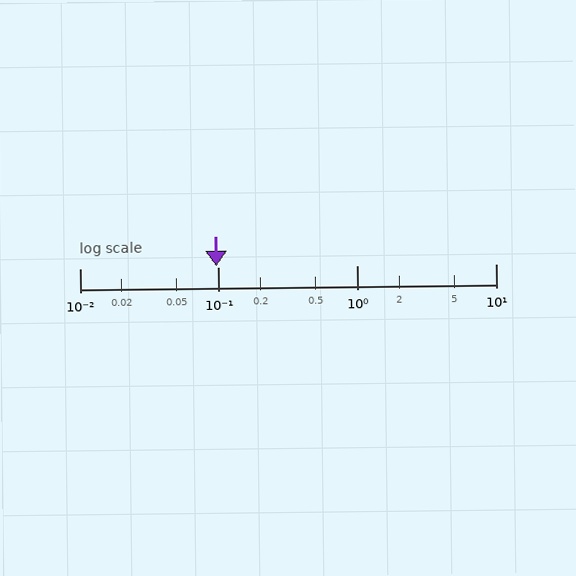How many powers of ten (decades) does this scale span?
The scale spans 3 decades, from 0.01 to 10.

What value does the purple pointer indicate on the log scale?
The pointer indicates approximately 0.097.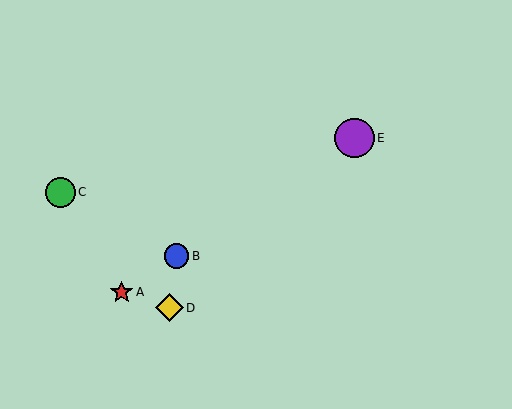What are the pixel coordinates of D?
Object D is at (169, 308).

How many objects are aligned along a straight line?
3 objects (A, B, E) are aligned along a straight line.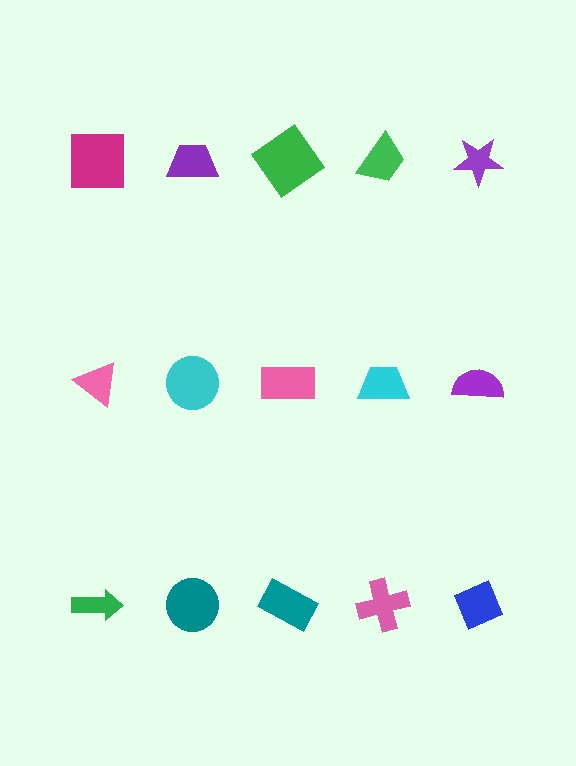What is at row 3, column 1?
A green arrow.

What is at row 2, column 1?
A pink triangle.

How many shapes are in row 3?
5 shapes.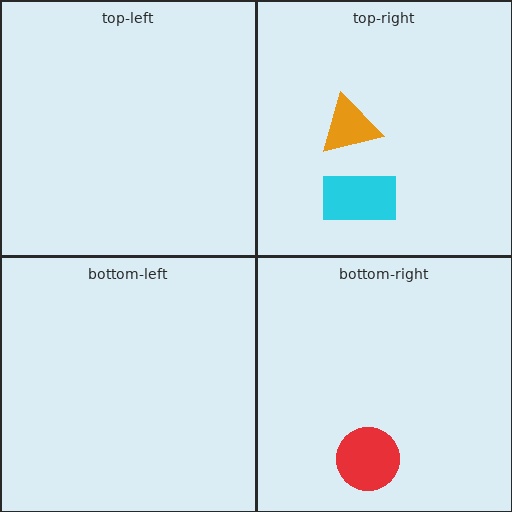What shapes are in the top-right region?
The cyan rectangle, the orange triangle.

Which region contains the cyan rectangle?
The top-right region.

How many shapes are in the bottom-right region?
1.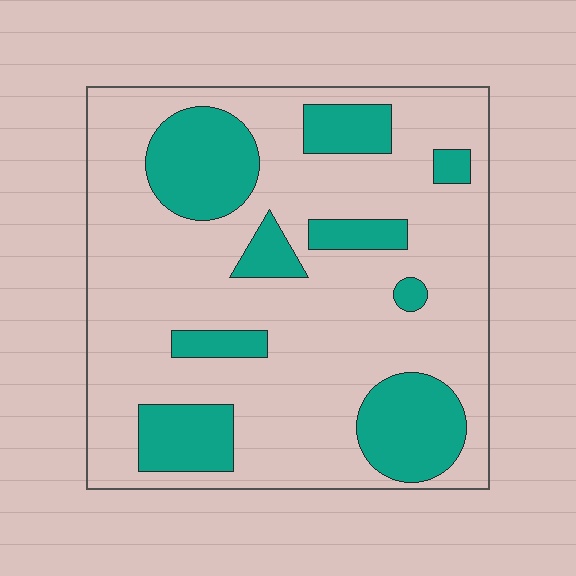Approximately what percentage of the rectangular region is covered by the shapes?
Approximately 25%.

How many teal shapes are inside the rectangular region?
9.